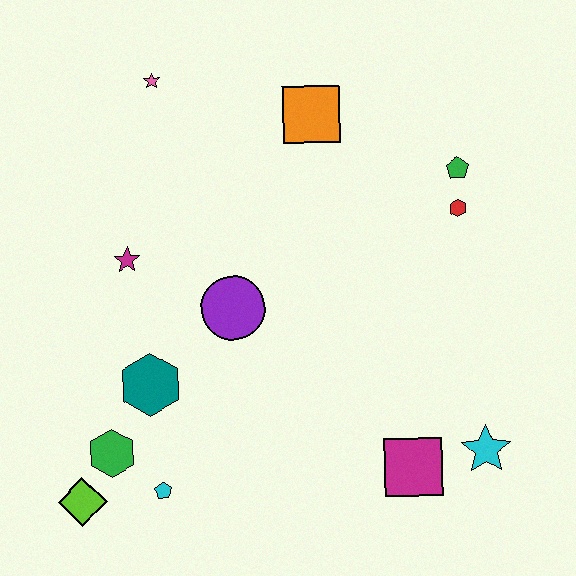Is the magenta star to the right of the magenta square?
No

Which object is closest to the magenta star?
The purple circle is closest to the magenta star.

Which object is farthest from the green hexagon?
The green pentagon is farthest from the green hexagon.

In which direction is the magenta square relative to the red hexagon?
The magenta square is below the red hexagon.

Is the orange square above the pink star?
No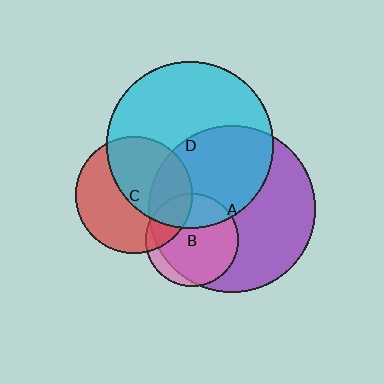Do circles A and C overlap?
Yes.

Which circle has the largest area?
Circle D (cyan).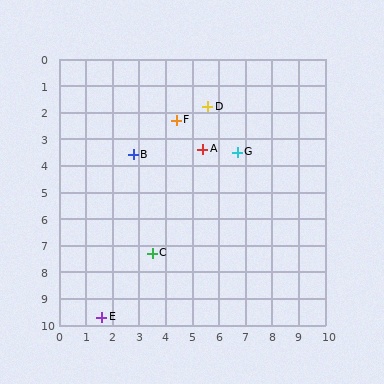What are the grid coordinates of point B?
Point B is at approximately (2.8, 3.6).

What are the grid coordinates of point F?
Point F is at approximately (4.4, 2.3).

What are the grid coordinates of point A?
Point A is at approximately (5.4, 3.4).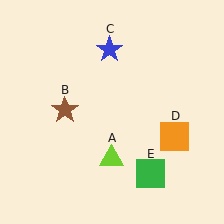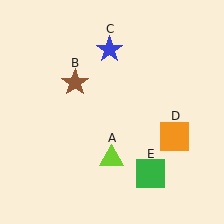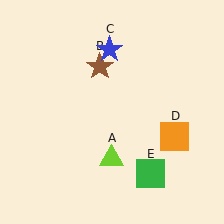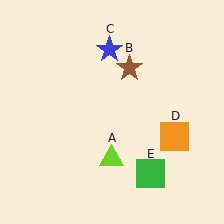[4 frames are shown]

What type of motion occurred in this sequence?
The brown star (object B) rotated clockwise around the center of the scene.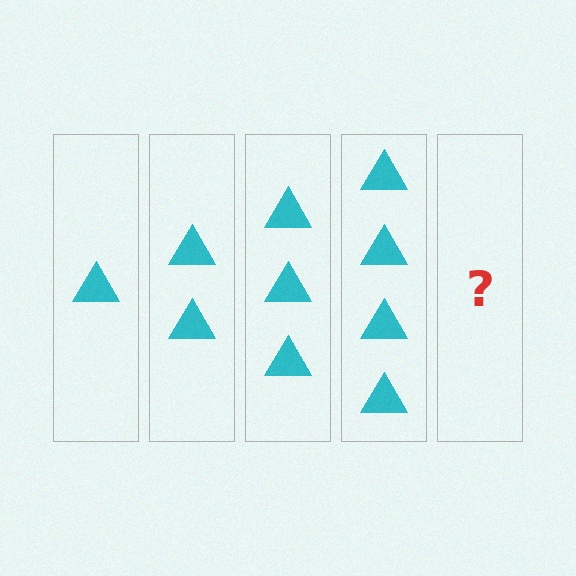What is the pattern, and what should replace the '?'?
The pattern is that each step adds one more triangle. The '?' should be 5 triangles.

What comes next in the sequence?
The next element should be 5 triangles.